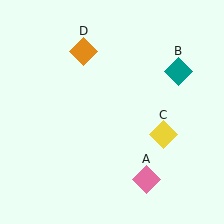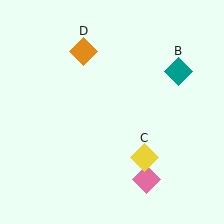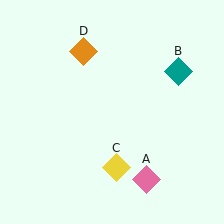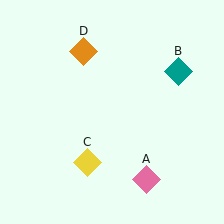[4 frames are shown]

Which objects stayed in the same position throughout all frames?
Pink diamond (object A) and teal diamond (object B) and orange diamond (object D) remained stationary.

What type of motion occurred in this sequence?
The yellow diamond (object C) rotated clockwise around the center of the scene.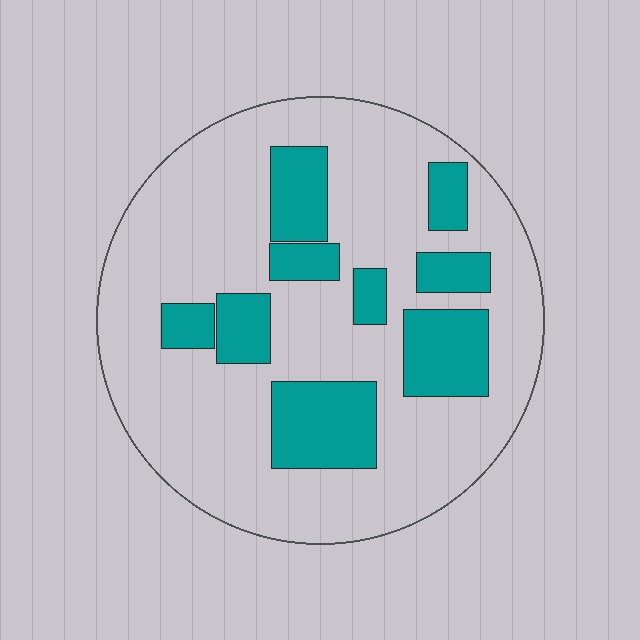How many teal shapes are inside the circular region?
9.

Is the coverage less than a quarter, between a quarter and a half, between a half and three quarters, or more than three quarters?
Less than a quarter.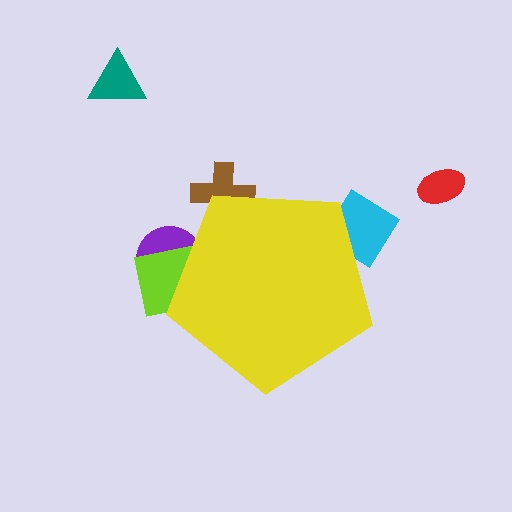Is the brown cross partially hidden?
Yes, the brown cross is partially hidden behind the yellow pentagon.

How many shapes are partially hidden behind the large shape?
4 shapes are partially hidden.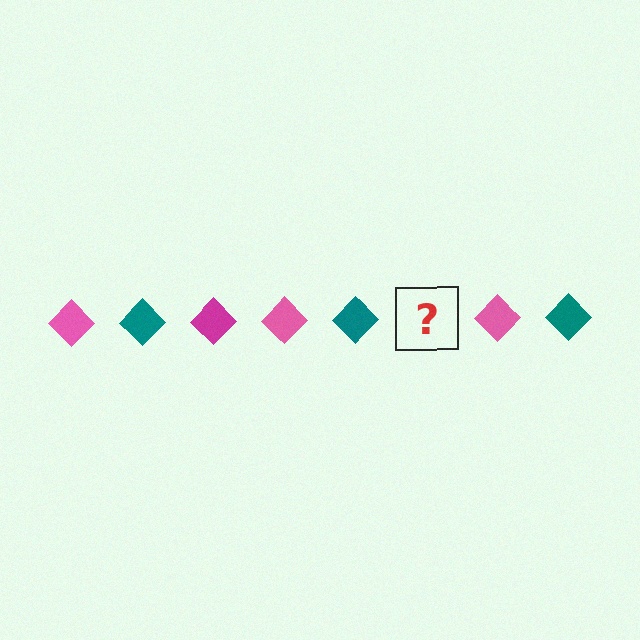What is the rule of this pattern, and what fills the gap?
The rule is that the pattern cycles through pink, teal, magenta diamonds. The gap should be filled with a magenta diamond.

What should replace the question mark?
The question mark should be replaced with a magenta diamond.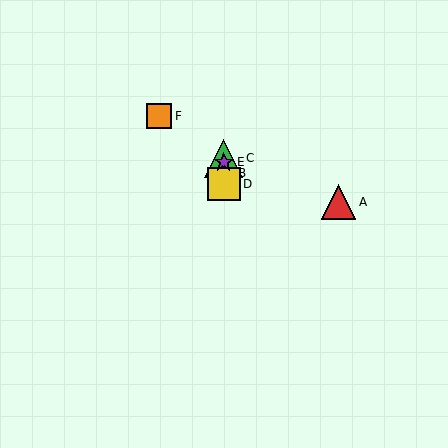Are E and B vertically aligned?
Yes, both are at x≈224.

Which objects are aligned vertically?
Objects B, C, D, E are aligned vertically.